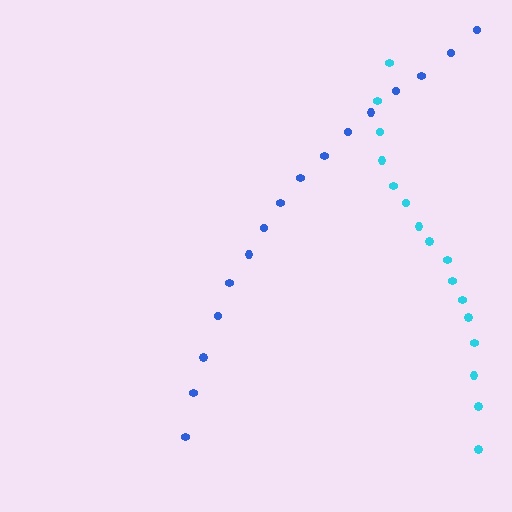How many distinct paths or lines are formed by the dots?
There are 2 distinct paths.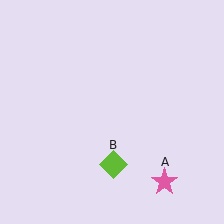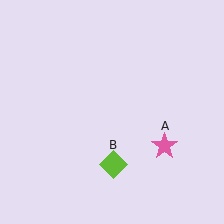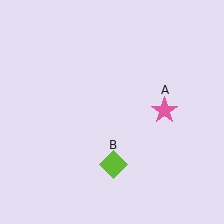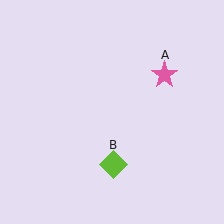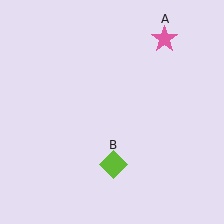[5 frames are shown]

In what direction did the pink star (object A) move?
The pink star (object A) moved up.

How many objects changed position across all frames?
1 object changed position: pink star (object A).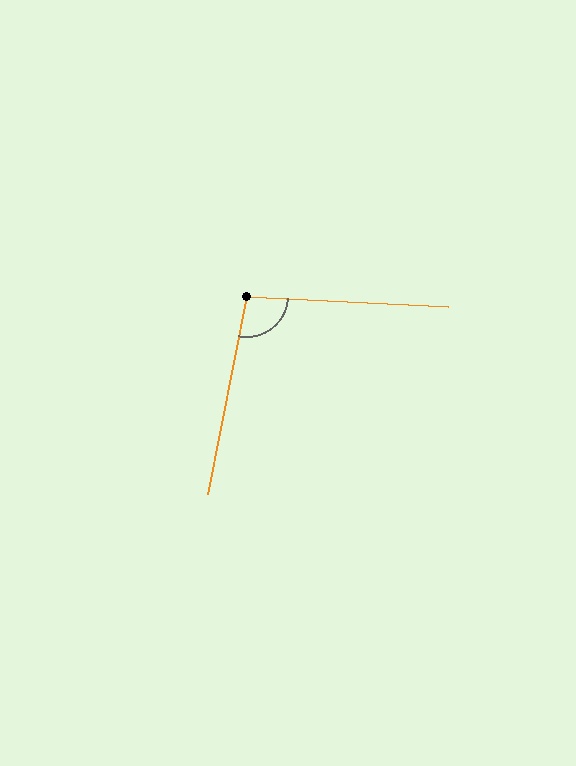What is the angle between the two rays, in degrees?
Approximately 98 degrees.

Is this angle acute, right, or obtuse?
It is obtuse.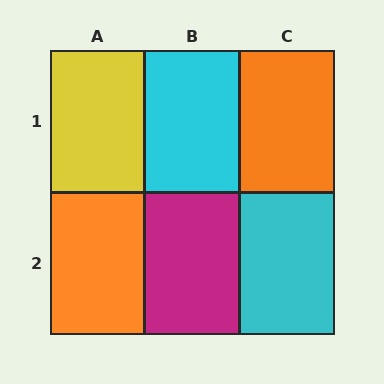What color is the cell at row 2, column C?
Cyan.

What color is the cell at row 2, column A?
Orange.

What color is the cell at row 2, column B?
Magenta.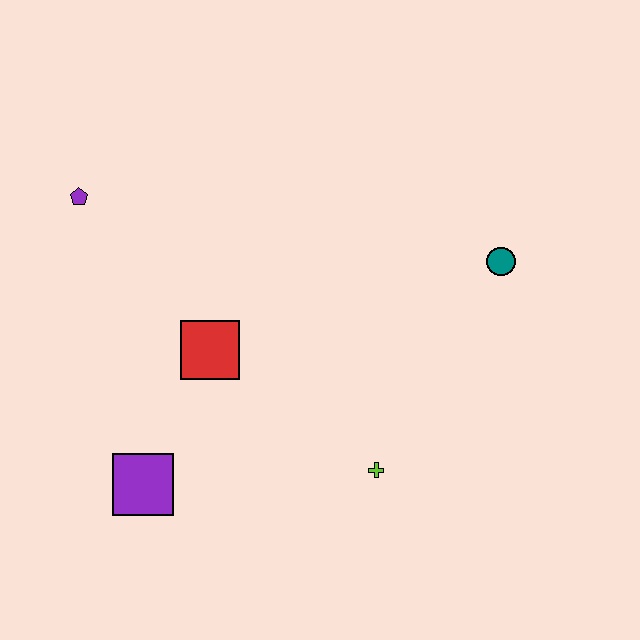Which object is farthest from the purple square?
The teal circle is farthest from the purple square.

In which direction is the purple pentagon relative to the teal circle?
The purple pentagon is to the left of the teal circle.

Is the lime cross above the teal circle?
No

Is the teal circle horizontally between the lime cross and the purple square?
No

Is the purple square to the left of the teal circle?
Yes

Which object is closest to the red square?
The purple square is closest to the red square.